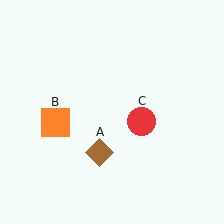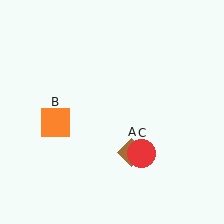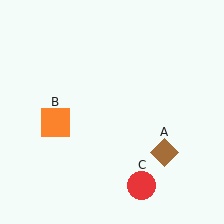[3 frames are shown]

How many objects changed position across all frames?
2 objects changed position: brown diamond (object A), red circle (object C).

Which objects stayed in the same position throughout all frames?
Orange square (object B) remained stationary.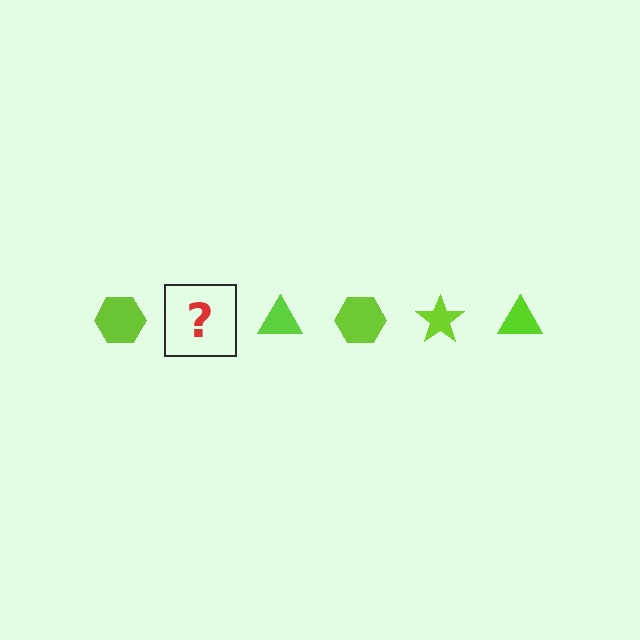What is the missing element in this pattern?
The missing element is a lime star.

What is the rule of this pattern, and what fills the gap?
The rule is that the pattern cycles through hexagon, star, triangle shapes in lime. The gap should be filled with a lime star.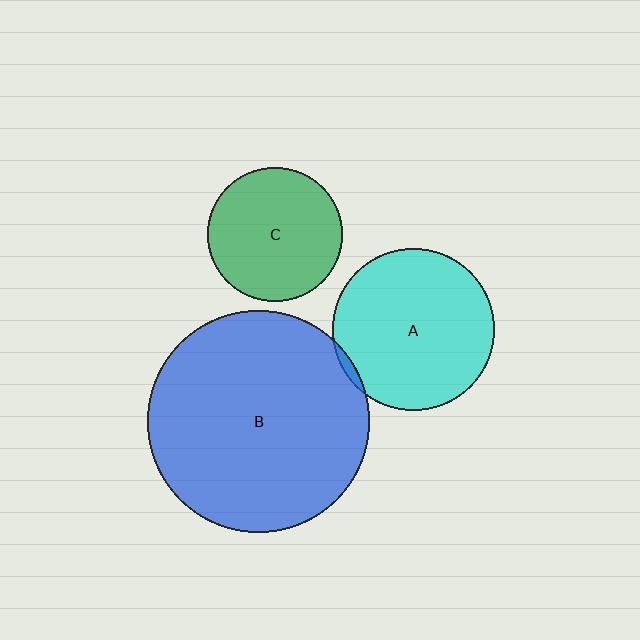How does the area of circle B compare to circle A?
Approximately 1.9 times.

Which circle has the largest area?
Circle B (blue).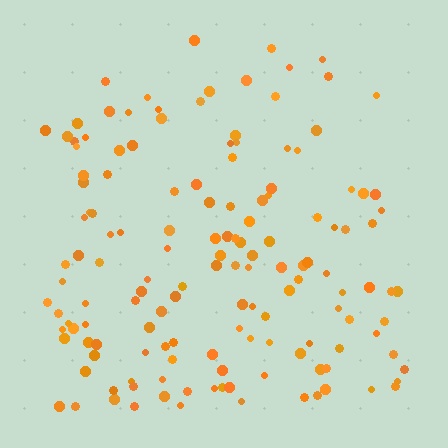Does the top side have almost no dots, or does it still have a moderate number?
Still a moderate number, just noticeably fewer than the bottom.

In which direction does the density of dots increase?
From top to bottom, with the bottom side densest.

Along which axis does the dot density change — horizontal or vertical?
Vertical.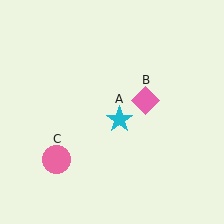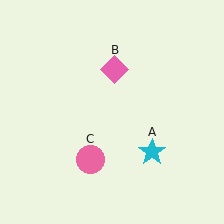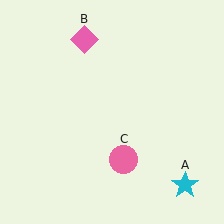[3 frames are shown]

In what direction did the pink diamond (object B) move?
The pink diamond (object B) moved up and to the left.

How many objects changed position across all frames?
3 objects changed position: cyan star (object A), pink diamond (object B), pink circle (object C).